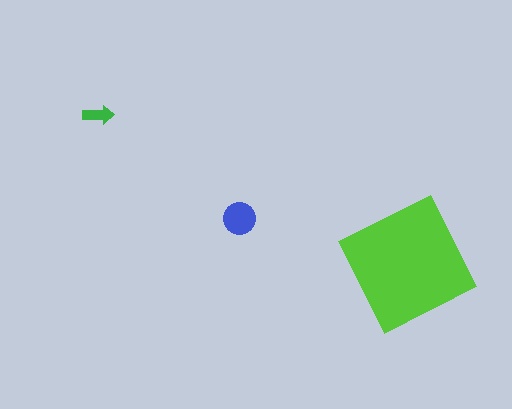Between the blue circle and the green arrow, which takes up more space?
The blue circle.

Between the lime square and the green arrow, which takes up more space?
The lime square.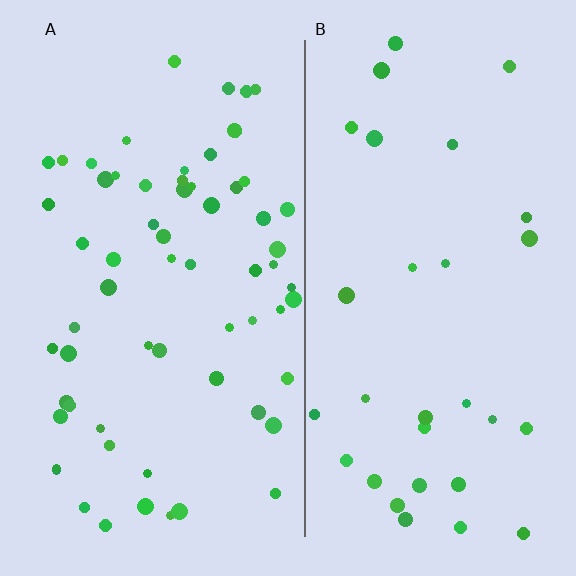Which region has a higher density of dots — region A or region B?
A (the left).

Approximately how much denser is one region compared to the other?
Approximately 2.1× — region A over region B.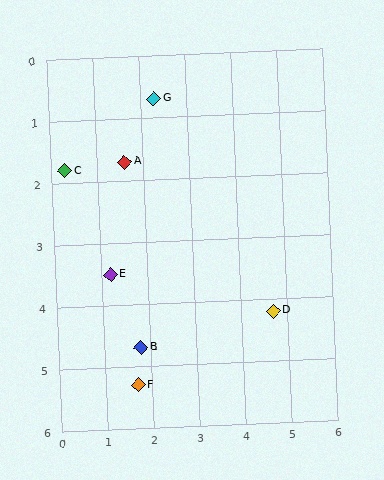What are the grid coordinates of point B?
Point B is at approximately (1.8, 4.7).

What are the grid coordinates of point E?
Point E is at approximately (1.2, 3.5).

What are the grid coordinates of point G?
Point G is at approximately (2.3, 0.7).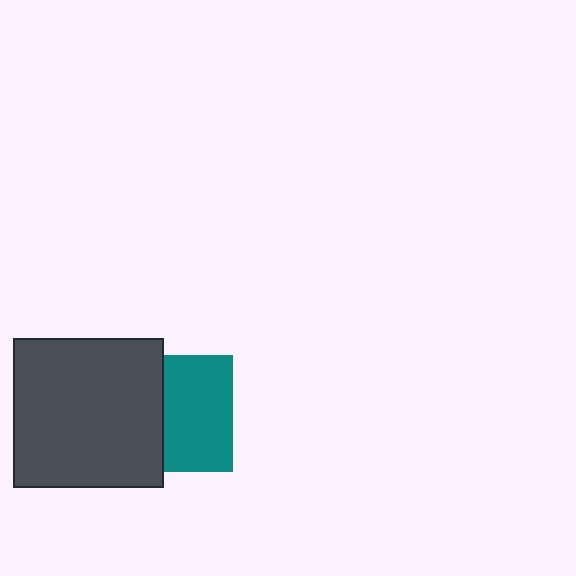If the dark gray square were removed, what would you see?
You would see the complete teal square.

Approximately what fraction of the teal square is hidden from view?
Roughly 40% of the teal square is hidden behind the dark gray square.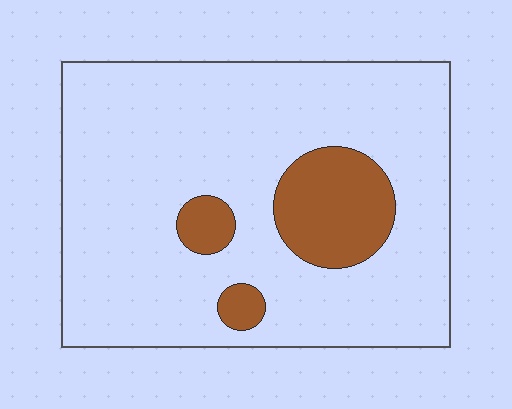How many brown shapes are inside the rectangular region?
3.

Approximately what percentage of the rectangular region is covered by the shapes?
Approximately 15%.